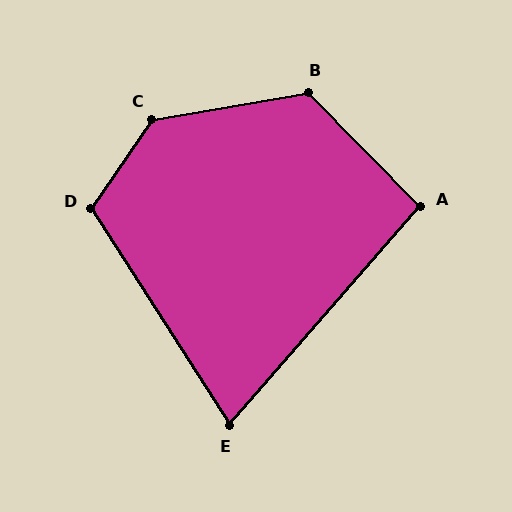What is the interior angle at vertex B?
Approximately 125 degrees (obtuse).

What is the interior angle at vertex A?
Approximately 94 degrees (approximately right).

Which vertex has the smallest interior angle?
E, at approximately 74 degrees.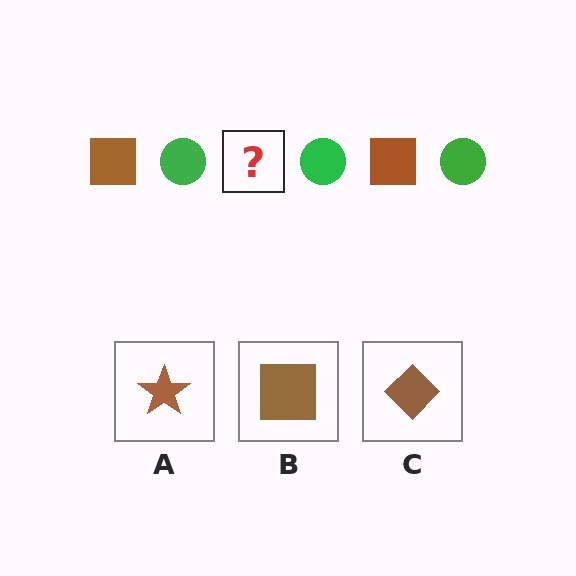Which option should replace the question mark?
Option B.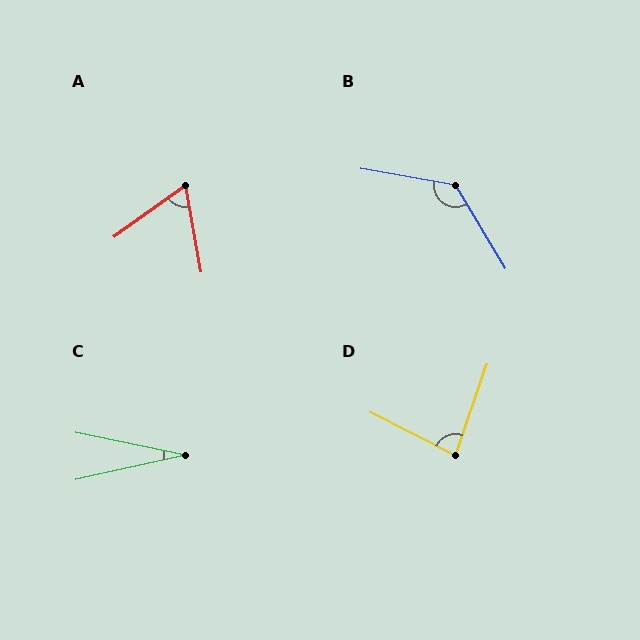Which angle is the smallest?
C, at approximately 24 degrees.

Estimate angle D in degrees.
Approximately 82 degrees.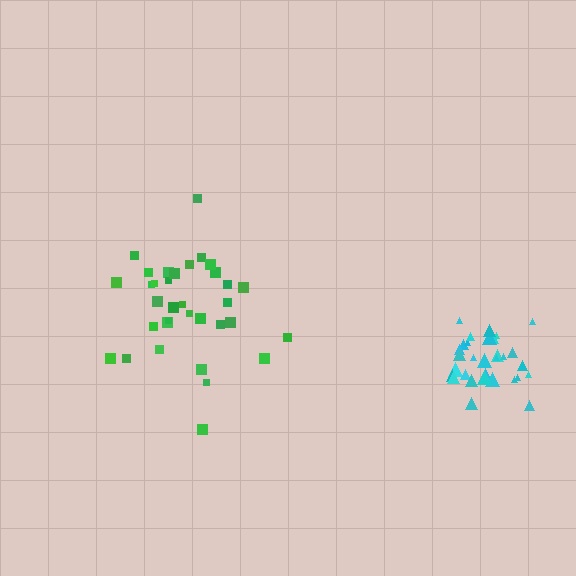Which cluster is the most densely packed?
Cyan.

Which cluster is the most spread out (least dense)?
Green.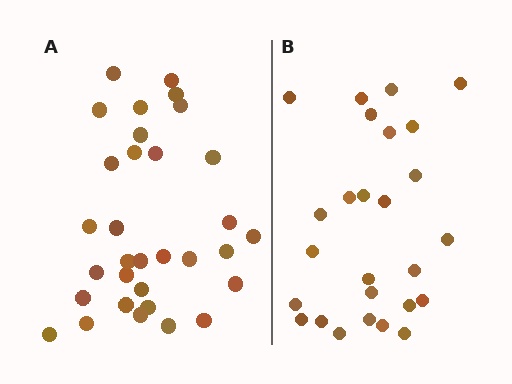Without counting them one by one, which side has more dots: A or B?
Region A (the left region) has more dots.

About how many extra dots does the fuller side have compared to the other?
Region A has about 6 more dots than region B.